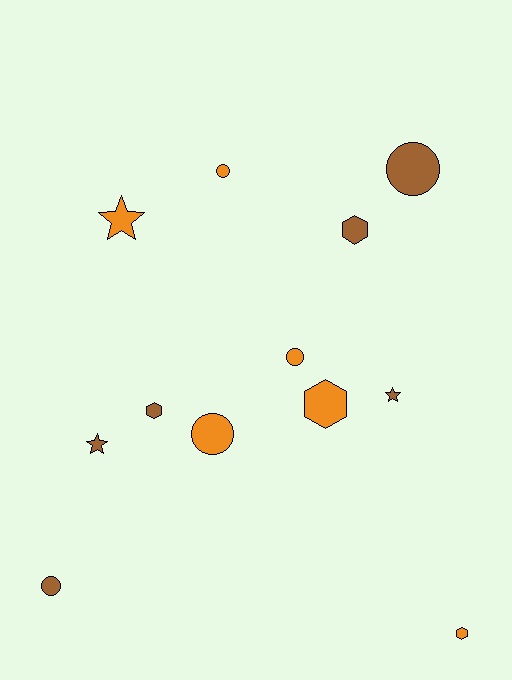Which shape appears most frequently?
Circle, with 5 objects.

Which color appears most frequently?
Brown, with 6 objects.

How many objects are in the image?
There are 12 objects.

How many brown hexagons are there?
There are 2 brown hexagons.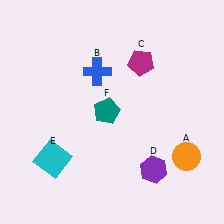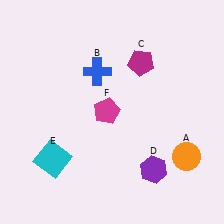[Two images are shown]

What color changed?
The pentagon (F) changed from teal in Image 1 to magenta in Image 2.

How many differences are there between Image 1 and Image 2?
There is 1 difference between the two images.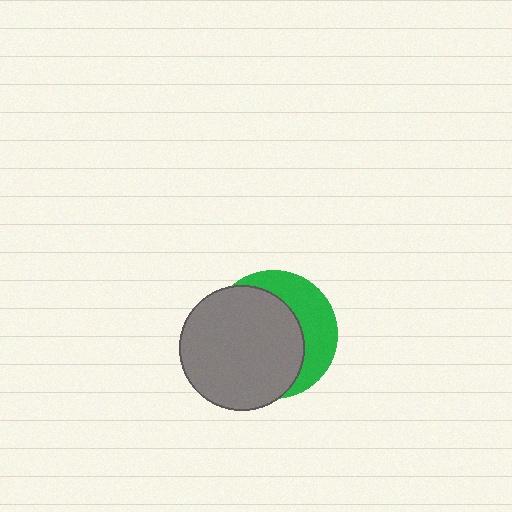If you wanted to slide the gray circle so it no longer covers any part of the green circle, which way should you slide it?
Slide it left — that is the most direct way to separate the two shapes.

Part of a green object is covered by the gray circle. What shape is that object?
It is a circle.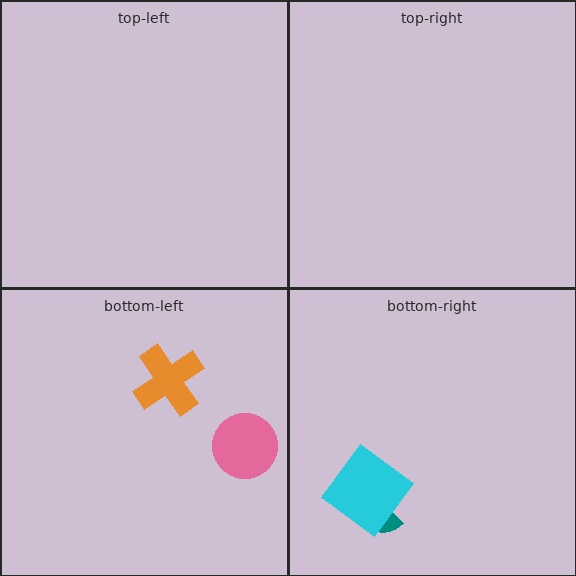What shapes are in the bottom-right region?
The teal semicircle, the cyan diamond.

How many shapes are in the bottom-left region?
2.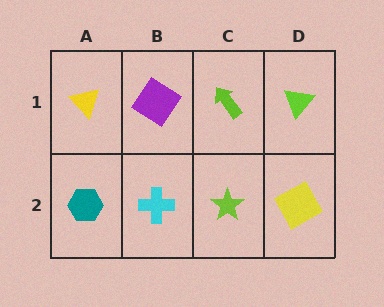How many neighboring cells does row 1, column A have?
2.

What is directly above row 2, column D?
A lime triangle.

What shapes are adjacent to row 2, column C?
A lime arrow (row 1, column C), a cyan cross (row 2, column B), a yellow square (row 2, column D).